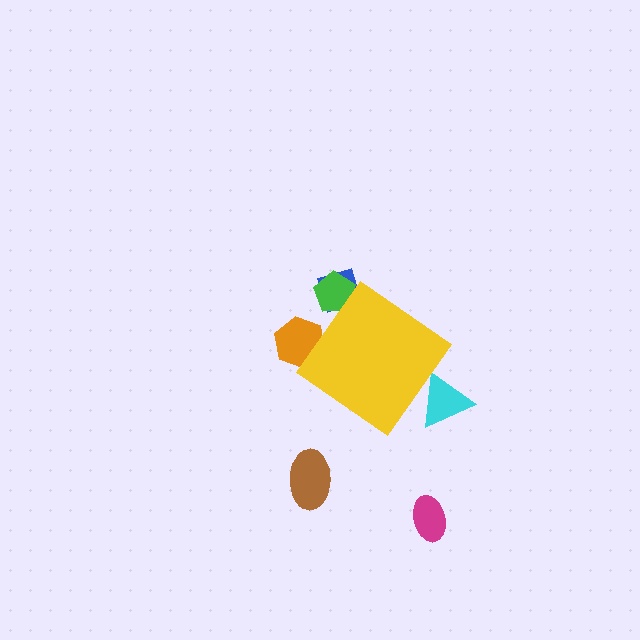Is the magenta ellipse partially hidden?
No, the magenta ellipse is fully visible.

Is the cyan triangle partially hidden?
Yes, the cyan triangle is partially hidden behind the yellow diamond.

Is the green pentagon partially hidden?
Yes, the green pentagon is partially hidden behind the yellow diamond.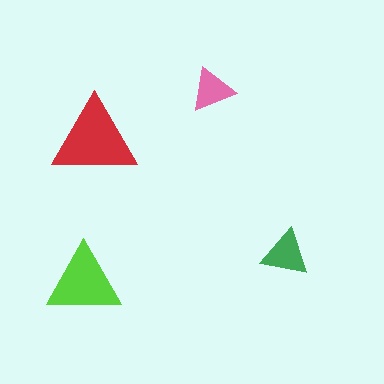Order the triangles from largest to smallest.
the red one, the lime one, the green one, the pink one.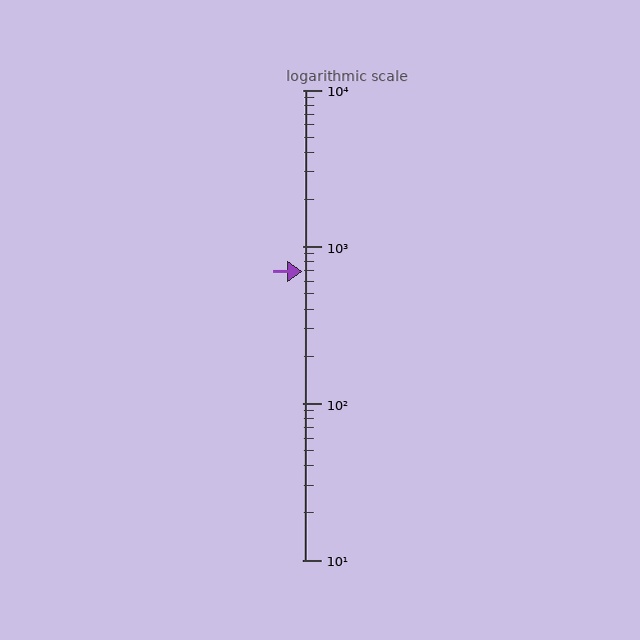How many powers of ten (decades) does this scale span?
The scale spans 3 decades, from 10 to 10000.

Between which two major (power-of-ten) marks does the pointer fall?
The pointer is between 100 and 1000.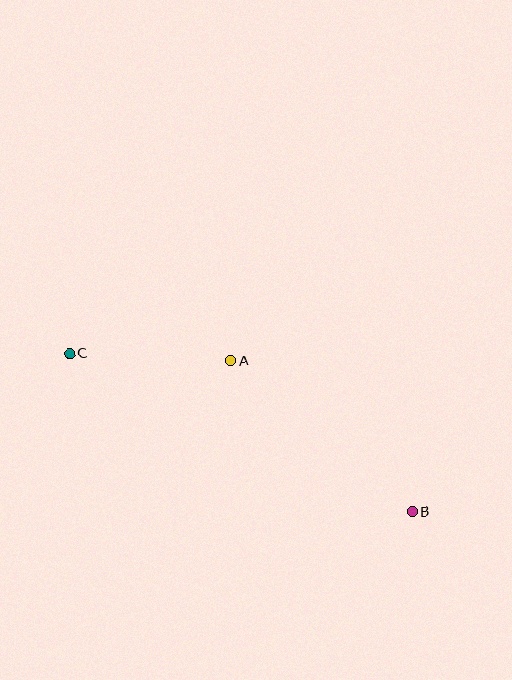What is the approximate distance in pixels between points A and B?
The distance between A and B is approximately 236 pixels.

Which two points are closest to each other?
Points A and C are closest to each other.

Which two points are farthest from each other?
Points B and C are farthest from each other.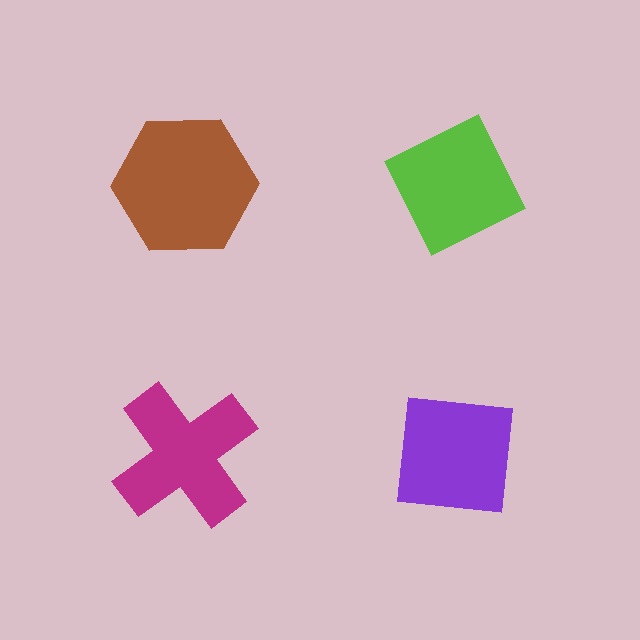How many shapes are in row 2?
2 shapes.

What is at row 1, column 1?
A brown hexagon.